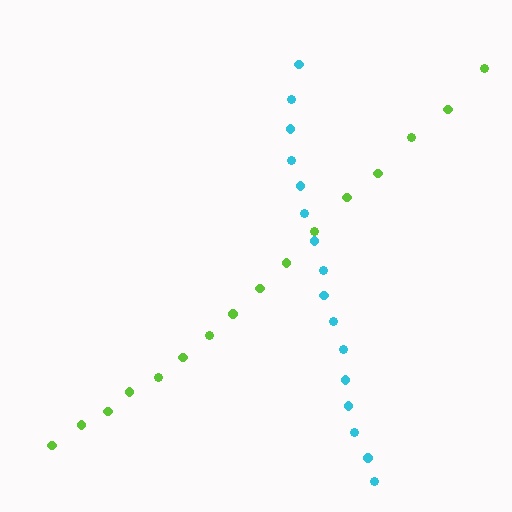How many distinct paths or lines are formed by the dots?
There are 2 distinct paths.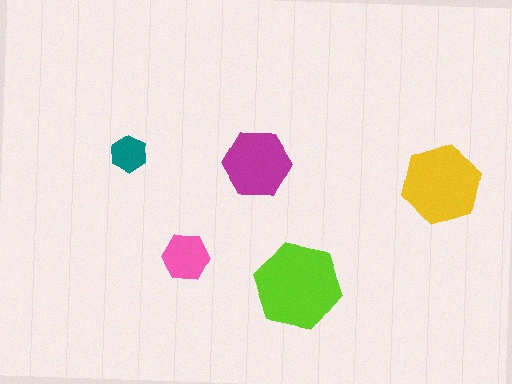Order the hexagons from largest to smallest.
the lime one, the yellow one, the magenta one, the pink one, the teal one.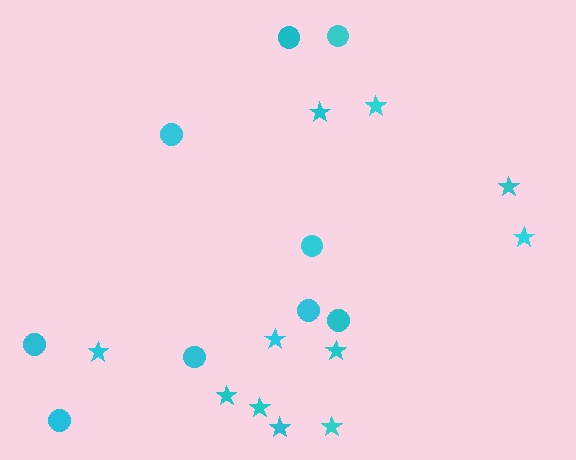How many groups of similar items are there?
There are 2 groups: one group of stars (11) and one group of circles (9).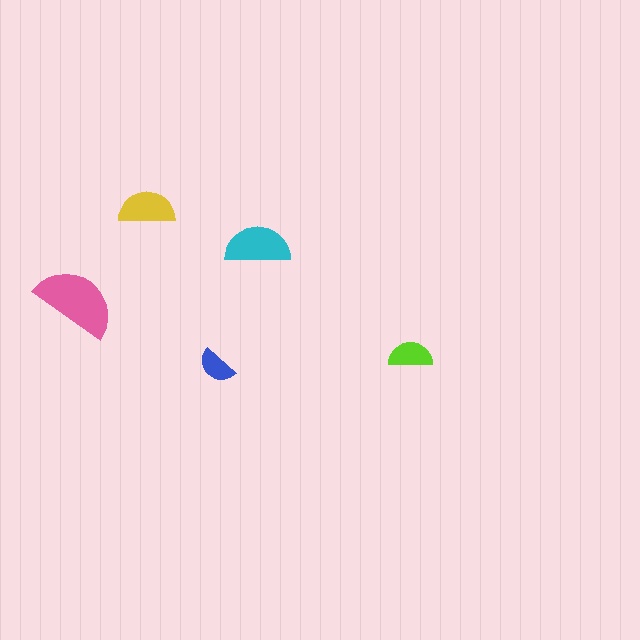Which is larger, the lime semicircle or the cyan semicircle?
The cyan one.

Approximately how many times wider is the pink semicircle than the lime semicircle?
About 2 times wider.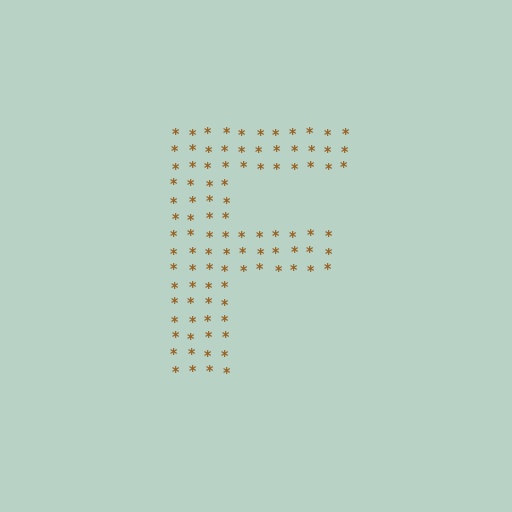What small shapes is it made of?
It is made of small asterisks.